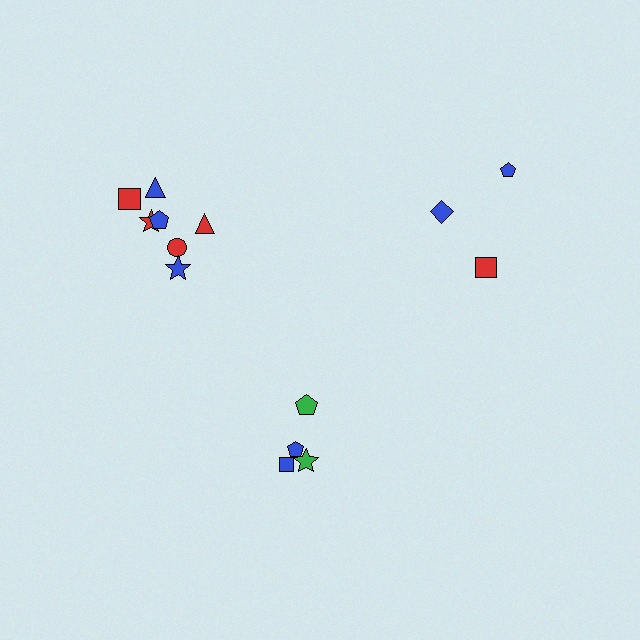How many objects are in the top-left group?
There are 7 objects.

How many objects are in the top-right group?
There are 3 objects.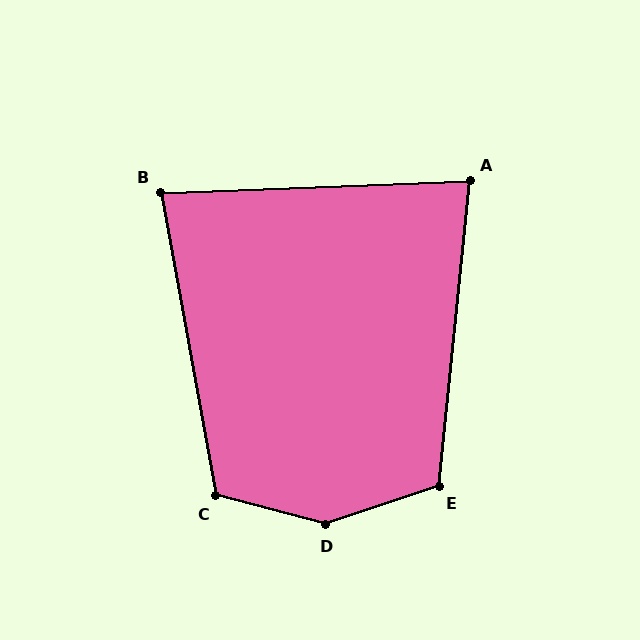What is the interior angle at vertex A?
Approximately 82 degrees (acute).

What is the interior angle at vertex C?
Approximately 115 degrees (obtuse).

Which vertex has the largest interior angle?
D, at approximately 147 degrees.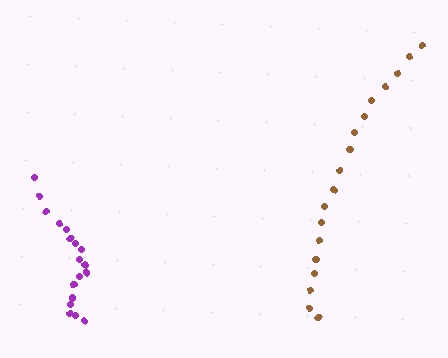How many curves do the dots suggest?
There are 2 distinct paths.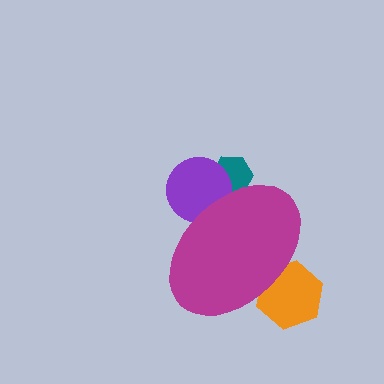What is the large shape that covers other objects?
A magenta ellipse.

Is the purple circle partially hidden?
Yes, the purple circle is partially hidden behind the magenta ellipse.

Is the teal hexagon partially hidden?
Yes, the teal hexagon is partially hidden behind the magenta ellipse.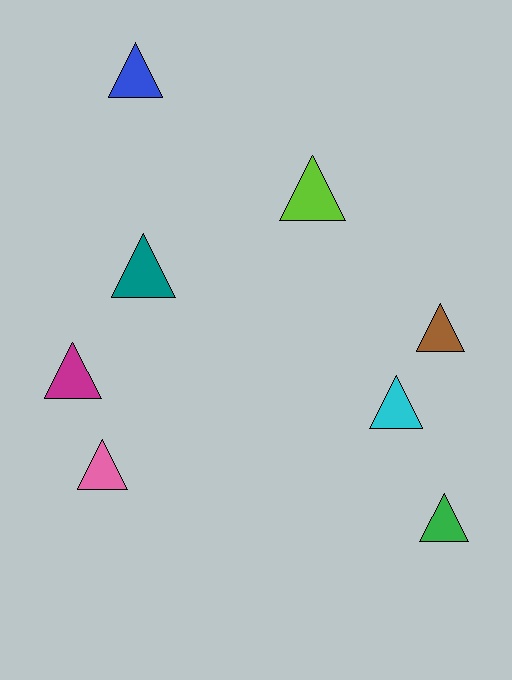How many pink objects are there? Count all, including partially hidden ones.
There is 1 pink object.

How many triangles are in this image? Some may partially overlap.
There are 8 triangles.